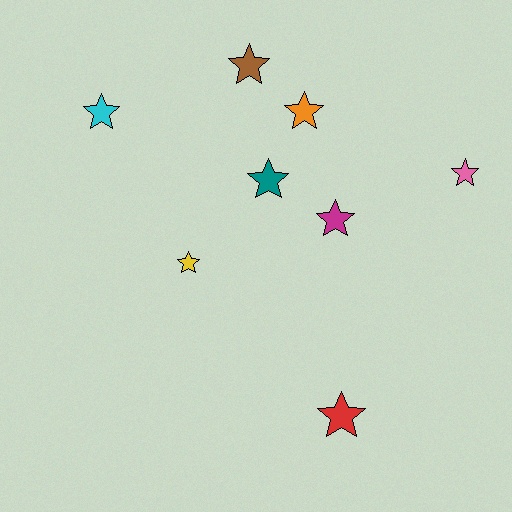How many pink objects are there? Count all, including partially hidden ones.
There is 1 pink object.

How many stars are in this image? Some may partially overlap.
There are 8 stars.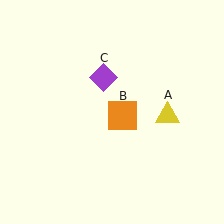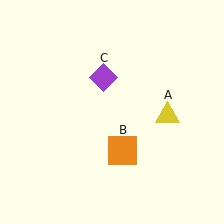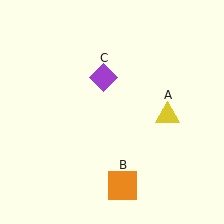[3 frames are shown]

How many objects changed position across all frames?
1 object changed position: orange square (object B).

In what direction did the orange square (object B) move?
The orange square (object B) moved down.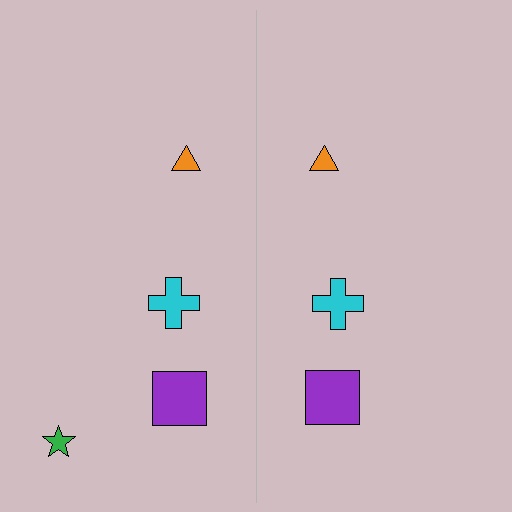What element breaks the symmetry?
A green star is missing from the right side.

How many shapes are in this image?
There are 7 shapes in this image.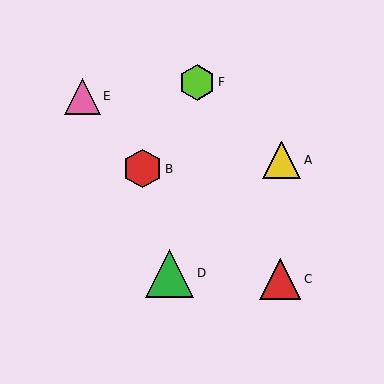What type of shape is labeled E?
Shape E is a pink triangle.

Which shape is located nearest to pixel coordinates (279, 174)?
The yellow triangle (labeled A) at (282, 160) is nearest to that location.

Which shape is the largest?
The green triangle (labeled D) is the largest.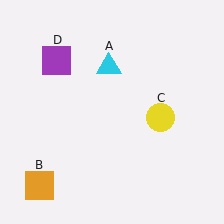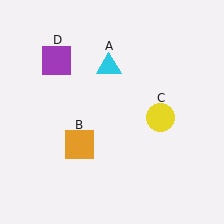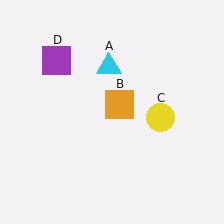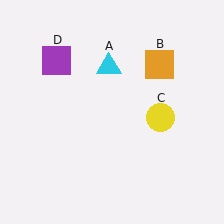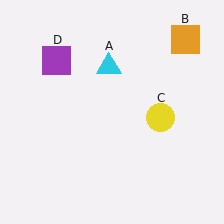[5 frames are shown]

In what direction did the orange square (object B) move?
The orange square (object B) moved up and to the right.